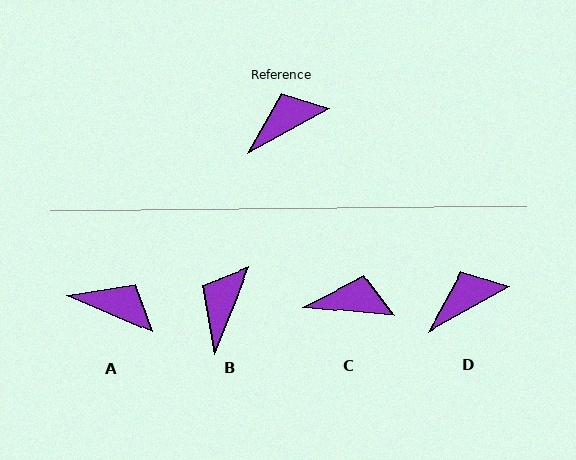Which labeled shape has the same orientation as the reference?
D.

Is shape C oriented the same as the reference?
No, it is off by about 34 degrees.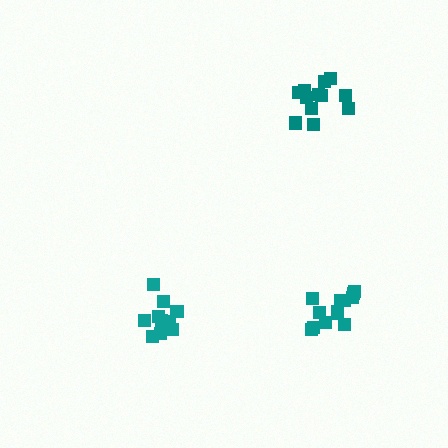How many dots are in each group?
Group 1: 13 dots, Group 2: 10 dots, Group 3: 12 dots (35 total).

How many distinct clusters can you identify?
There are 3 distinct clusters.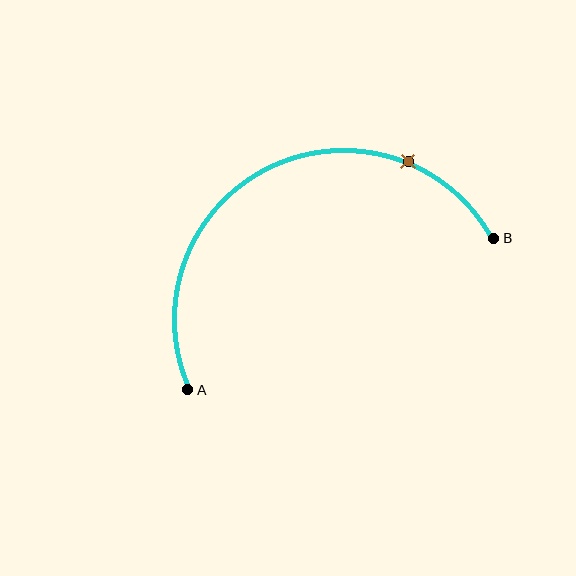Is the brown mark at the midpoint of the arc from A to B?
No. The brown mark lies on the arc but is closer to endpoint B. The arc midpoint would be at the point on the curve equidistant along the arc from both A and B.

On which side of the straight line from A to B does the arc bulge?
The arc bulges above the straight line connecting A and B.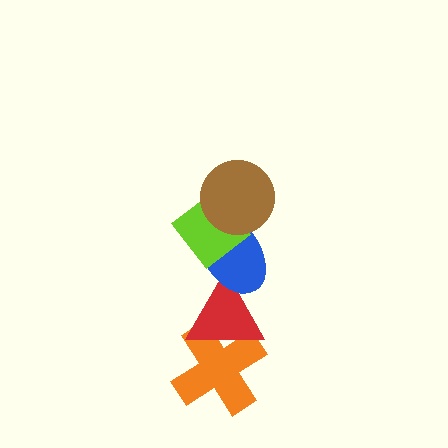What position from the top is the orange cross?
The orange cross is 5th from the top.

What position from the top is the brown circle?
The brown circle is 1st from the top.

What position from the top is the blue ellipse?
The blue ellipse is 3rd from the top.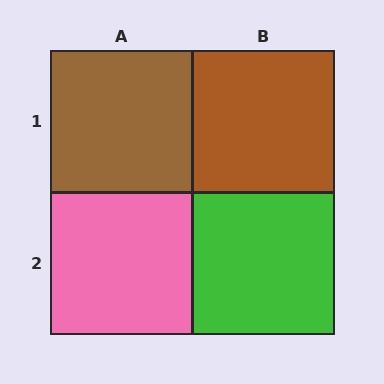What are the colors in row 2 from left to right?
Pink, green.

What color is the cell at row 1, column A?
Brown.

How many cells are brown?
2 cells are brown.